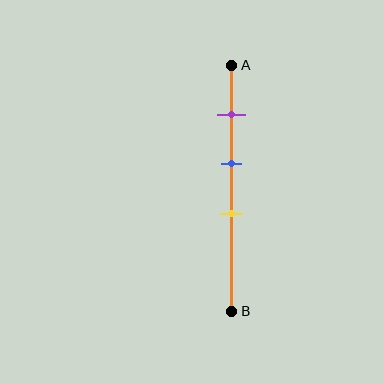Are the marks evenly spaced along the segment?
Yes, the marks are approximately evenly spaced.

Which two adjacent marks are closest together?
The blue and yellow marks are the closest adjacent pair.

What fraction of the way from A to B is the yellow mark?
The yellow mark is approximately 60% (0.6) of the way from A to B.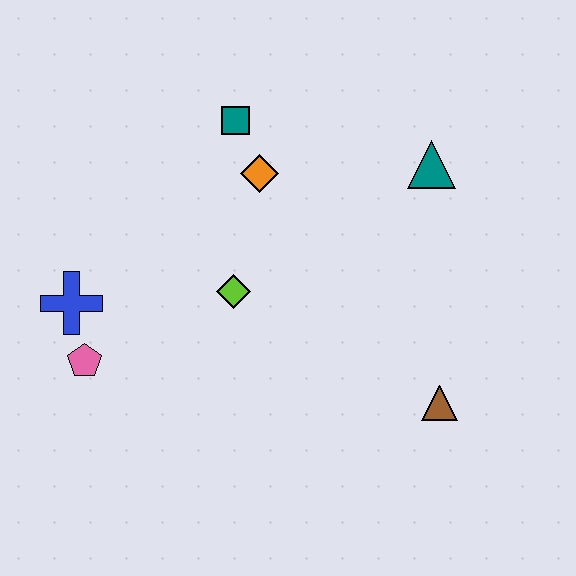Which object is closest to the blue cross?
The pink pentagon is closest to the blue cross.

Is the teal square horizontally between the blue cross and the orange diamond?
Yes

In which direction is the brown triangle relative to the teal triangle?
The brown triangle is below the teal triangle.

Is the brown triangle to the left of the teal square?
No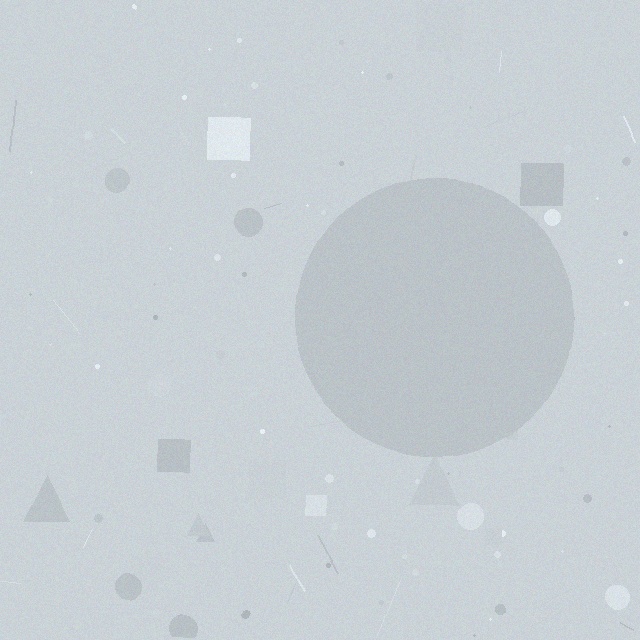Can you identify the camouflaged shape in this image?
The camouflaged shape is a circle.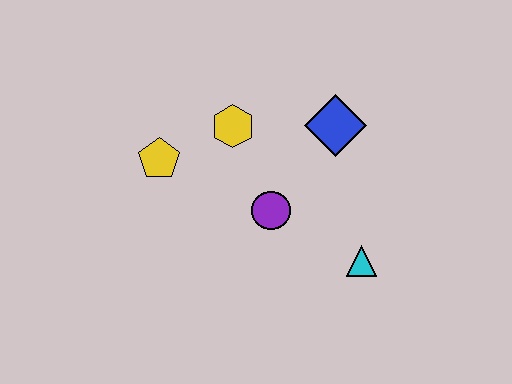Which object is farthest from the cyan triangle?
The yellow pentagon is farthest from the cyan triangle.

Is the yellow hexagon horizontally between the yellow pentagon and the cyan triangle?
Yes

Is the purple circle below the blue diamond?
Yes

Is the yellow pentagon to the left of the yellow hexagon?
Yes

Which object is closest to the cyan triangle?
The purple circle is closest to the cyan triangle.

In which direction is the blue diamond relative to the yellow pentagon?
The blue diamond is to the right of the yellow pentagon.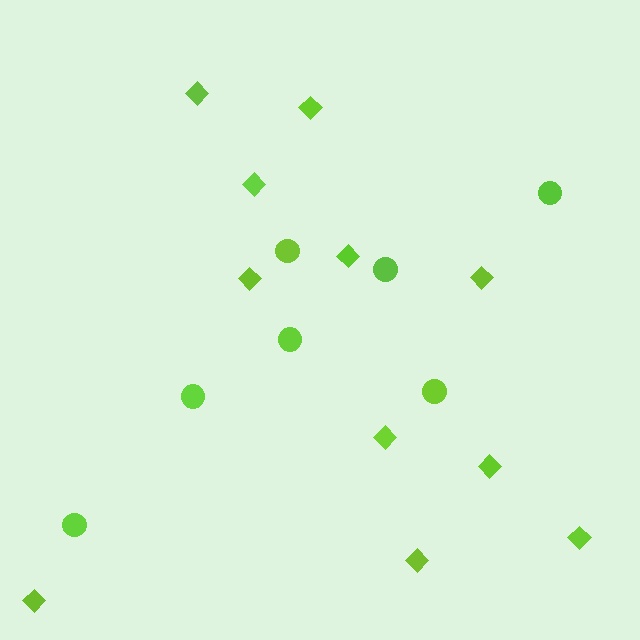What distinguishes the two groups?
There are 2 groups: one group of diamonds (11) and one group of circles (7).